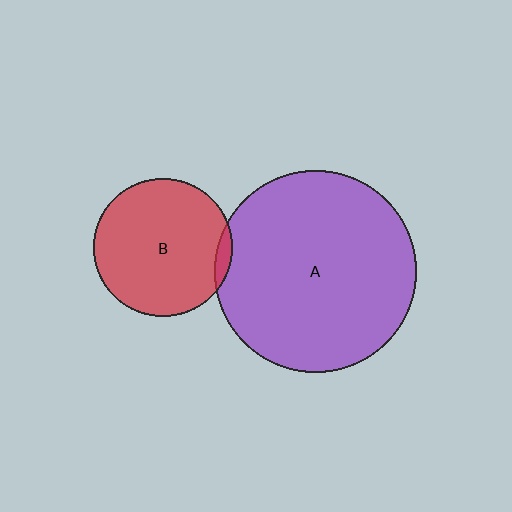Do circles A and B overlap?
Yes.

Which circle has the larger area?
Circle A (purple).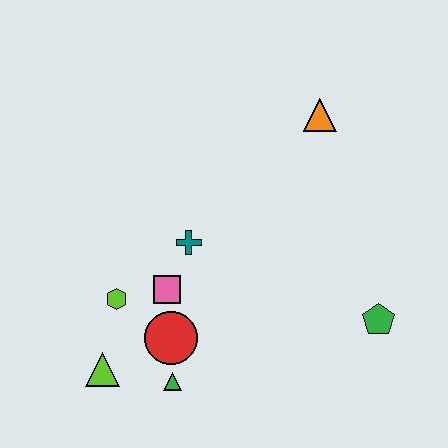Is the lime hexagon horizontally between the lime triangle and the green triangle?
Yes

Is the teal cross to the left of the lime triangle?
No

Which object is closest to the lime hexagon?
The pink square is closest to the lime hexagon.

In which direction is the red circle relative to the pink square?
The red circle is below the pink square.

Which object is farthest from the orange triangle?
The lime triangle is farthest from the orange triangle.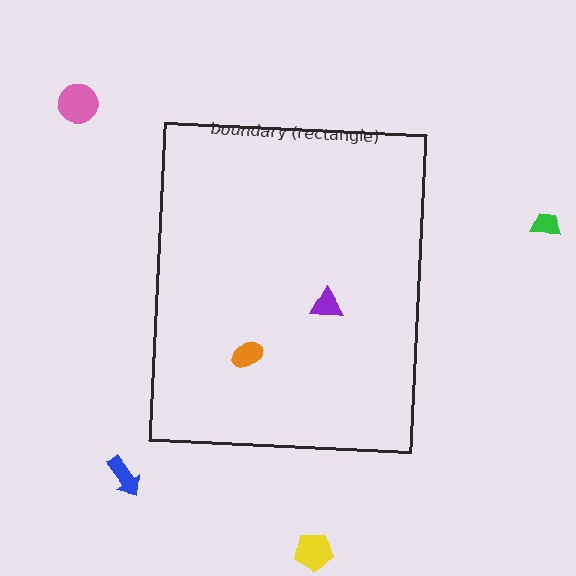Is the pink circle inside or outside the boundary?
Outside.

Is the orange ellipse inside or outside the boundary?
Inside.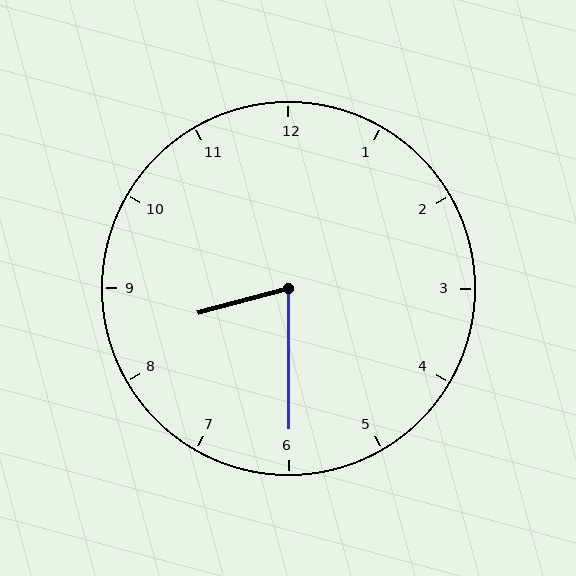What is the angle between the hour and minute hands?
Approximately 75 degrees.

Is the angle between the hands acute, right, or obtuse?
It is acute.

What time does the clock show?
8:30.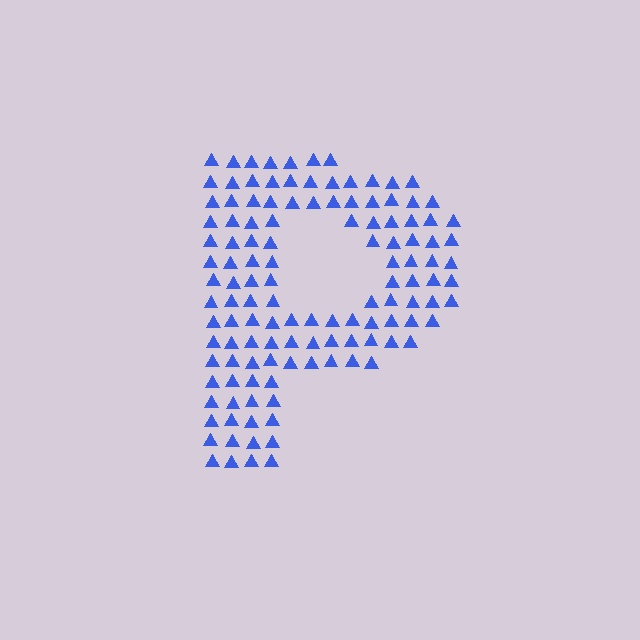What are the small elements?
The small elements are triangles.